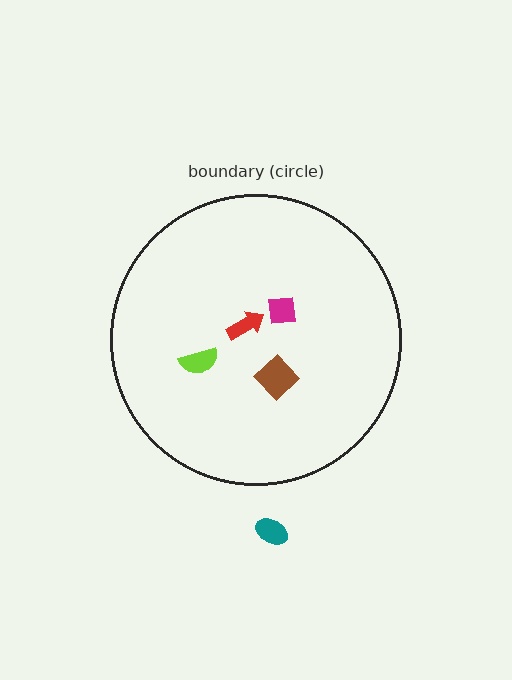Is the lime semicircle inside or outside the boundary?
Inside.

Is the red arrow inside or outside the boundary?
Inside.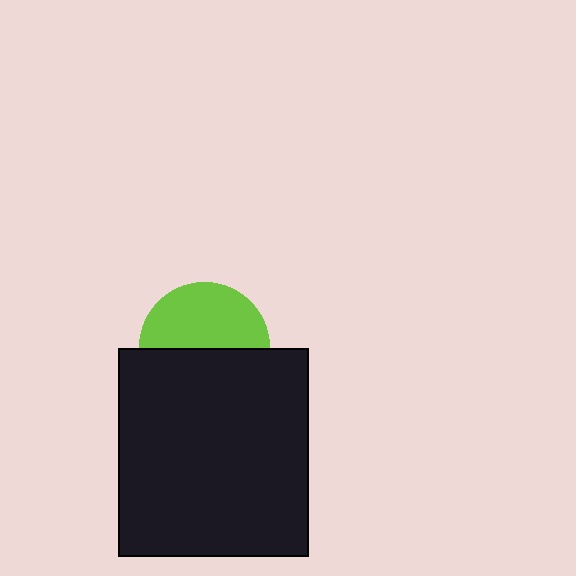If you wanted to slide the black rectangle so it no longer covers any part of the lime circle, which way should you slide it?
Slide it down — that is the most direct way to separate the two shapes.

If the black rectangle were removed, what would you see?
You would see the complete lime circle.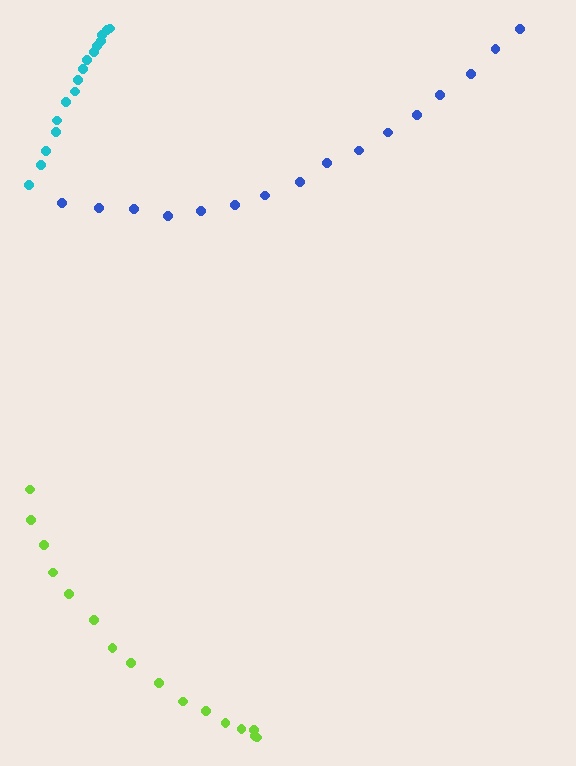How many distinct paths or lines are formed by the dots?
There are 3 distinct paths.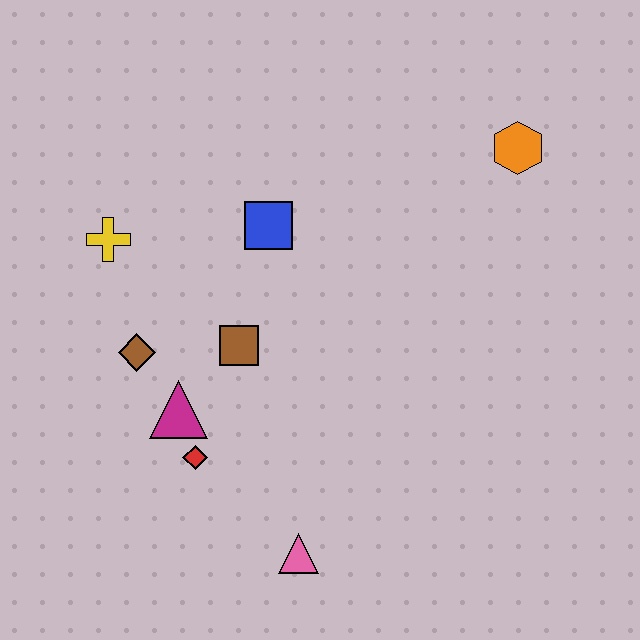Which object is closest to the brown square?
The magenta triangle is closest to the brown square.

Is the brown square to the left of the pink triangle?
Yes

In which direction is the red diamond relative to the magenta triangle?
The red diamond is below the magenta triangle.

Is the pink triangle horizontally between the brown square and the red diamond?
No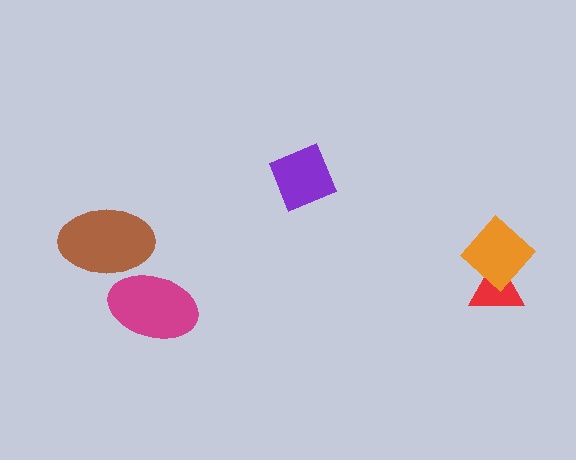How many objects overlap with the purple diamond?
0 objects overlap with the purple diamond.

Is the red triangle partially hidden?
Yes, it is partially covered by another shape.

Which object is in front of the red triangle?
The orange diamond is in front of the red triangle.